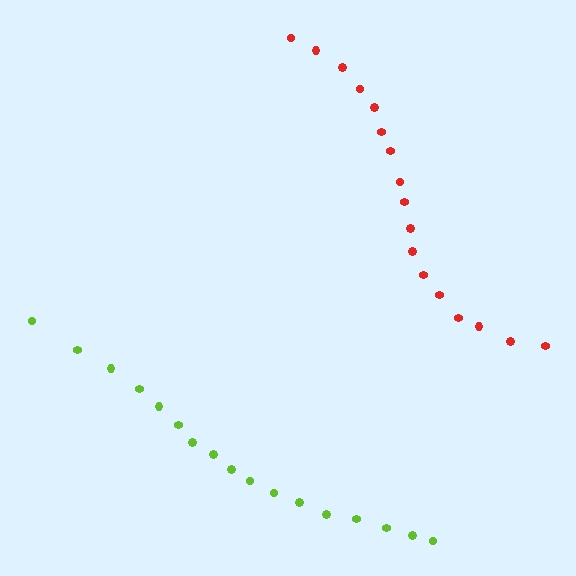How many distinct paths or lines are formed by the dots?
There are 2 distinct paths.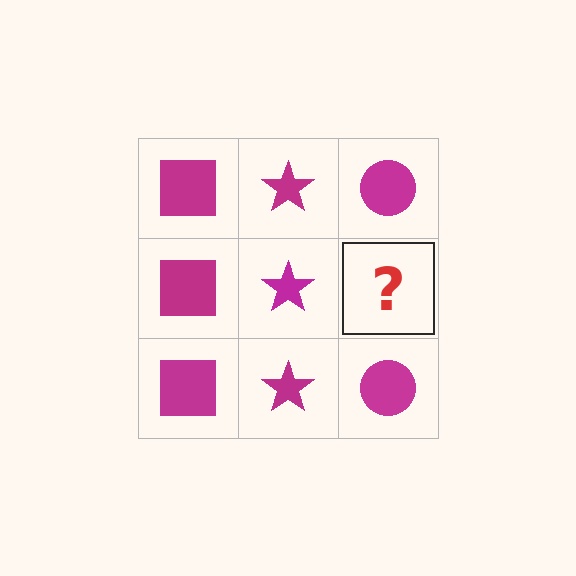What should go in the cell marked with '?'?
The missing cell should contain a magenta circle.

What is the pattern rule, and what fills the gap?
The rule is that each column has a consistent shape. The gap should be filled with a magenta circle.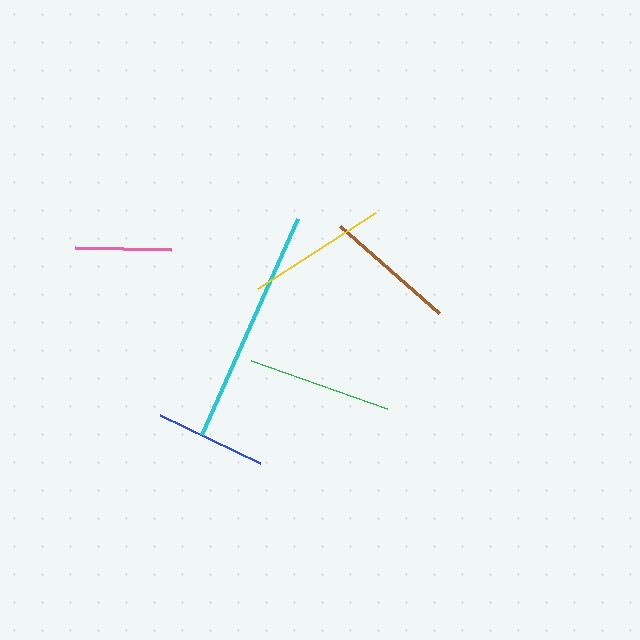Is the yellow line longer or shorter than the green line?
The green line is longer than the yellow line.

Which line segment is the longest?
The cyan line is the longest at approximately 237 pixels.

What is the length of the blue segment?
The blue segment is approximately 111 pixels long.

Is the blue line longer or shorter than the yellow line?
The yellow line is longer than the blue line.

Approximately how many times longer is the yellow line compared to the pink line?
The yellow line is approximately 1.5 times the length of the pink line.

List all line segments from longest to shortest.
From longest to shortest: cyan, green, yellow, brown, blue, pink.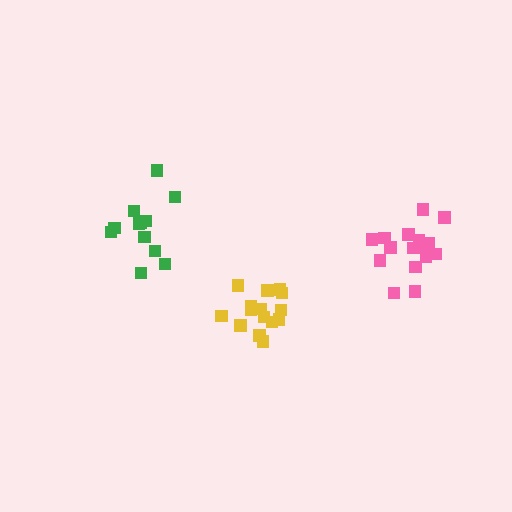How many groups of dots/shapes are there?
There are 3 groups.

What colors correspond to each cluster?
The clusters are colored: yellow, pink, green.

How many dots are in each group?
Group 1: 15 dots, Group 2: 17 dots, Group 3: 12 dots (44 total).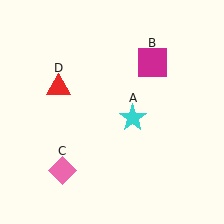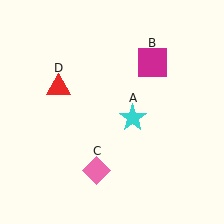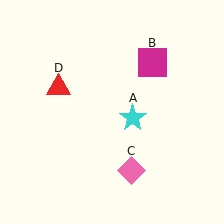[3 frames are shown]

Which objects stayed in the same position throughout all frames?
Cyan star (object A) and magenta square (object B) and red triangle (object D) remained stationary.